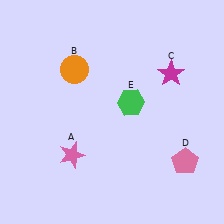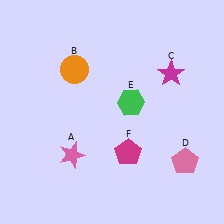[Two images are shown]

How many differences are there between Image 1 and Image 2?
There is 1 difference between the two images.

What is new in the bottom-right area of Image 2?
A magenta pentagon (F) was added in the bottom-right area of Image 2.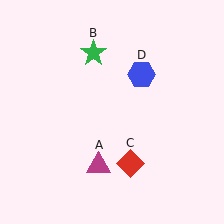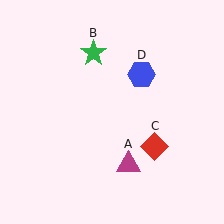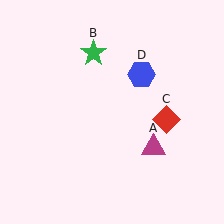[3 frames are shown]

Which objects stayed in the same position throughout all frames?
Green star (object B) and blue hexagon (object D) remained stationary.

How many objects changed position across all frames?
2 objects changed position: magenta triangle (object A), red diamond (object C).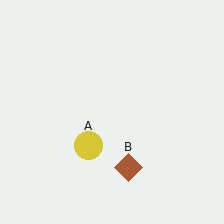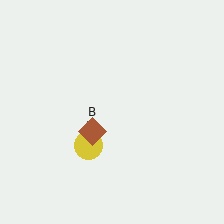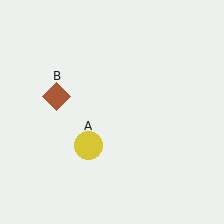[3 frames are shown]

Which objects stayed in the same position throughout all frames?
Yellow circle (object A) remained stationary.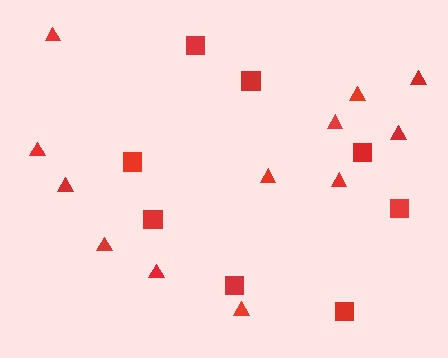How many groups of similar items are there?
There are 2 groups: one group of squares (8) and one group of triangles (12).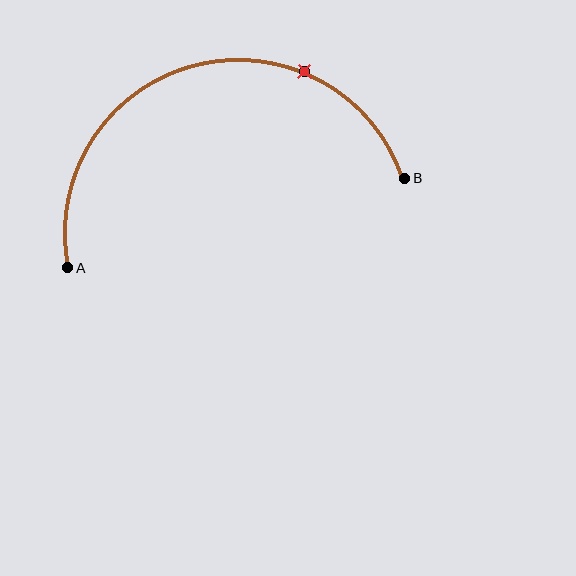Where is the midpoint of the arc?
The arc midpoint is the point on the curve farthest from the straight line joining A and B. It sits above that line.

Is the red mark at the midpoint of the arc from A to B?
No. The red mark lies on the arc but is closer to endpoint B. The arc midpoint would be at the point on the curve equidistant along the arc from both A and B.